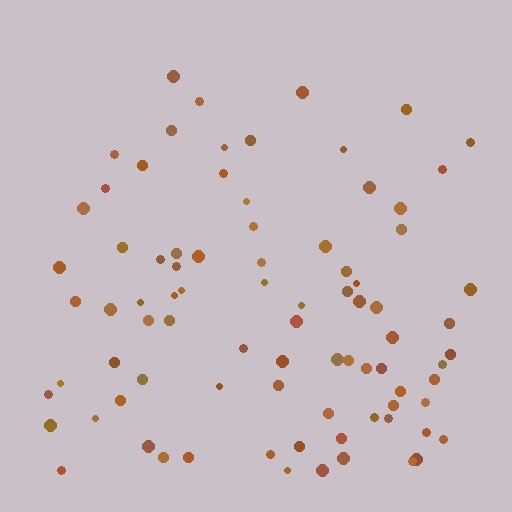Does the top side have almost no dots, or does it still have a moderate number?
Still a moderate number, just noticeably fewer than the bottom.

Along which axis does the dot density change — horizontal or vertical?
Vertical.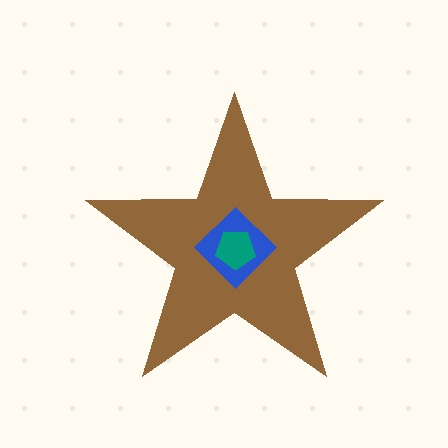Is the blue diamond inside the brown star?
Yes.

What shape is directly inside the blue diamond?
The teal pentagon.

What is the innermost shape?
The teal pentagon.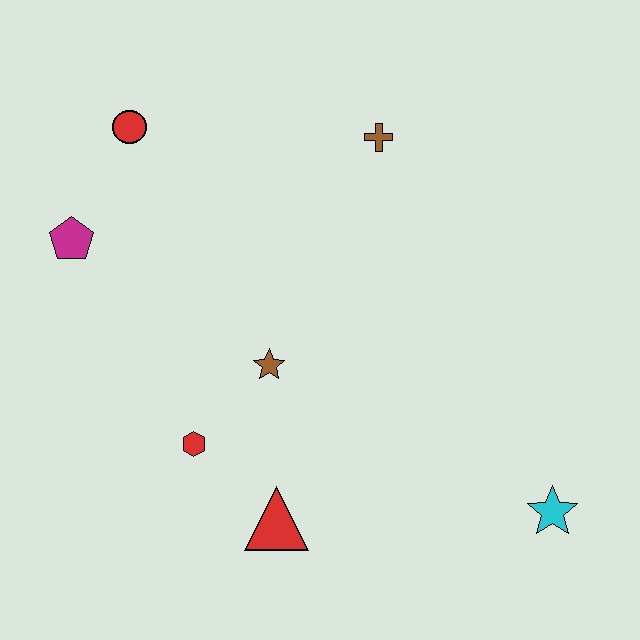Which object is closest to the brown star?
The red hexagon is closest to the brown star.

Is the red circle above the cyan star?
Yes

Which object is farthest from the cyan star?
The red circle is farthest from the cyan star.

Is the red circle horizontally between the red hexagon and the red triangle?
No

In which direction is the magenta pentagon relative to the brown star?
The magenta pentagon is to the left of the brown star.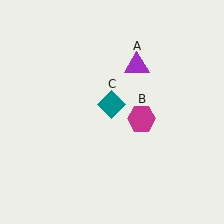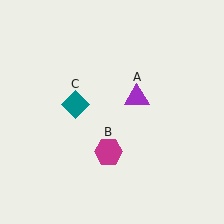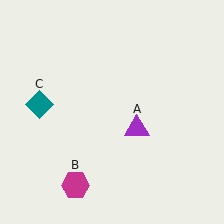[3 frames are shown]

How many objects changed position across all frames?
3 objects changed position: purple triangle (object A), magenta hexagon (object B), teal diamond (object C).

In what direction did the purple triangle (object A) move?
The purple triangle (object A) moved down.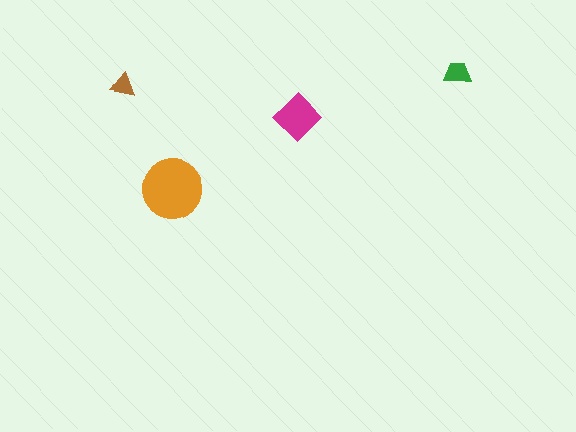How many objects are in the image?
There are 4 objects in the image.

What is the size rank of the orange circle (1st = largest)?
1st.